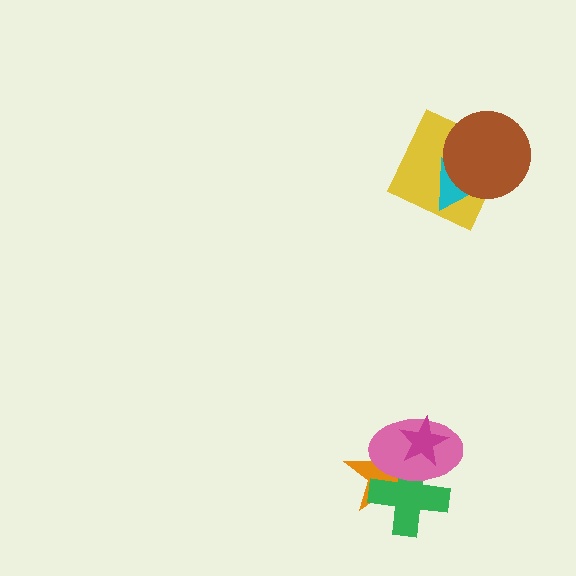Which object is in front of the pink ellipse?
The magenta star is in front of the pink ellipse.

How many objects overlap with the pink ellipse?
3 objects overlap with the pink ellipse.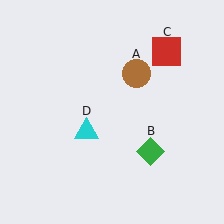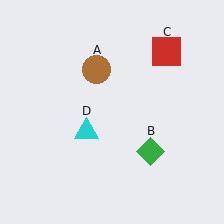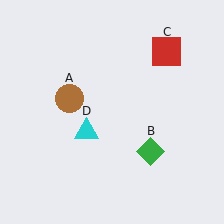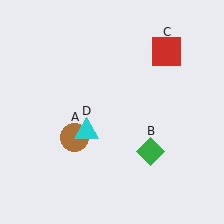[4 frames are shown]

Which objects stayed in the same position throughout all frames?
Green diamond (object B) and red square (object C) and cyan triangle (object D) remained stationary.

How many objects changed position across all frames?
1 object changed position: brown circle (object A).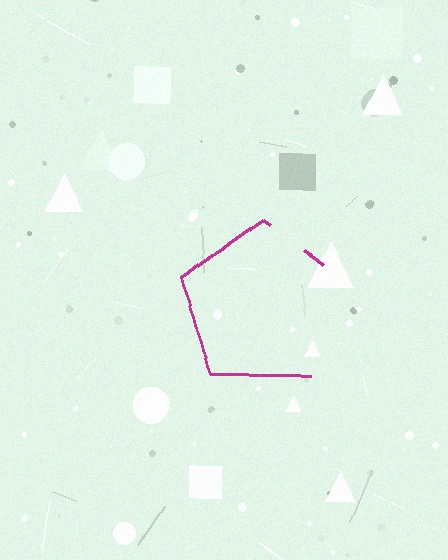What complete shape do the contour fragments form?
The contour fragments form a pentagon.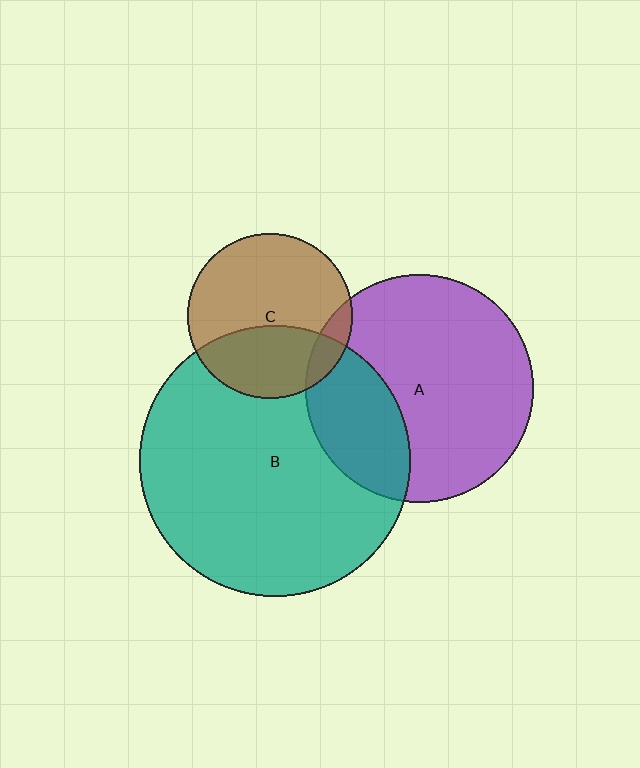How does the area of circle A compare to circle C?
Approximately 1.9 times.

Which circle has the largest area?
Circle B (teal).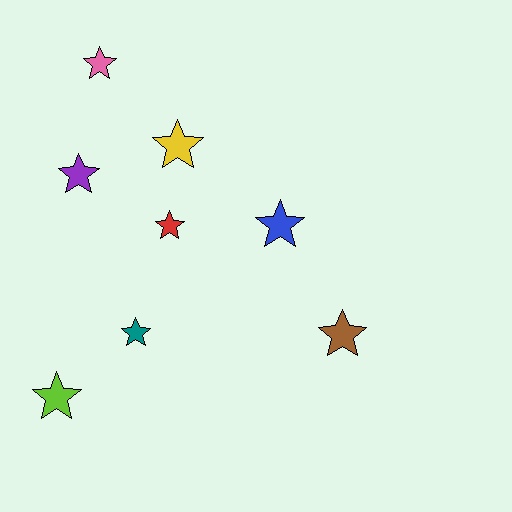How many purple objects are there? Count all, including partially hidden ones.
There is 1 purple object.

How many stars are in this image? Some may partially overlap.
There are 8 stars.